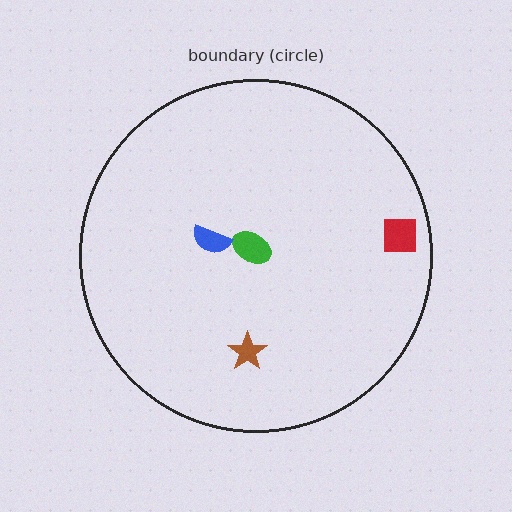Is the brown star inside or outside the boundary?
Inside.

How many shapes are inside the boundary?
4 inside, 0 outside.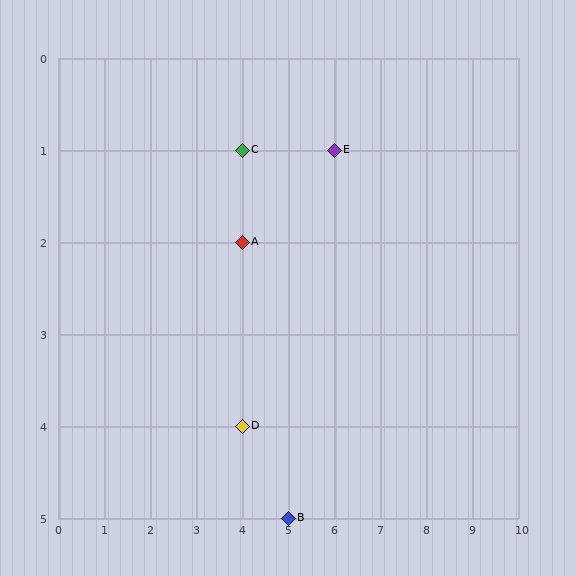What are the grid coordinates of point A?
Point A is at grid coordinates (4, 2).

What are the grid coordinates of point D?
Point D is at grid coordinates (4, 4).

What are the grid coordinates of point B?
Point B is at grid coordinates (5, 5).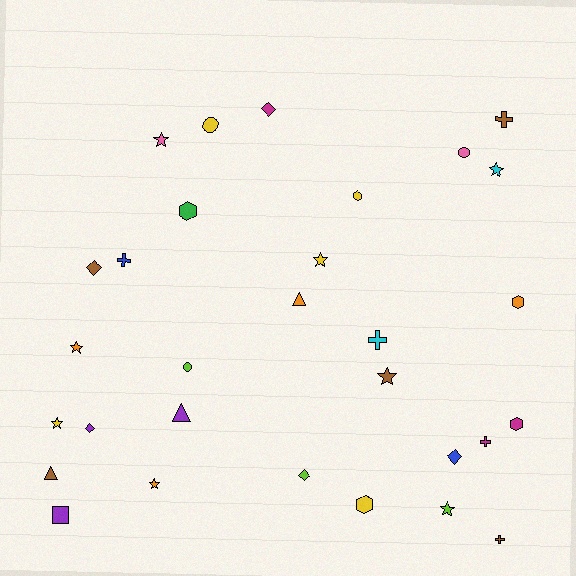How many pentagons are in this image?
There are no pentagons.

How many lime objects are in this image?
There are 3 lime objects.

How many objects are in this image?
There are 30 objects.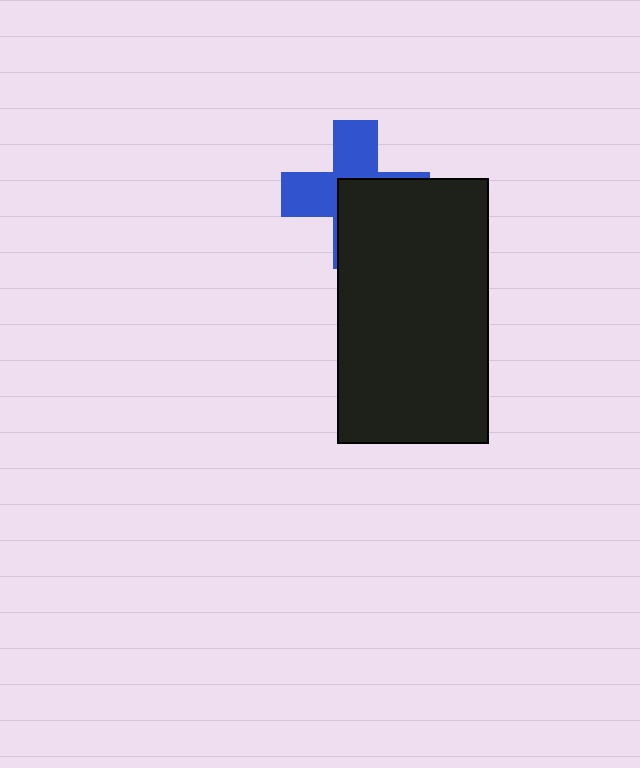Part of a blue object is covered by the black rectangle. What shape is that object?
It is a cross.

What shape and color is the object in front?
The object in front is a black rectangle.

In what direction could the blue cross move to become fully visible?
The blue cross could move toward the upper-left. That would shift it out from behind the black rectangle entirely.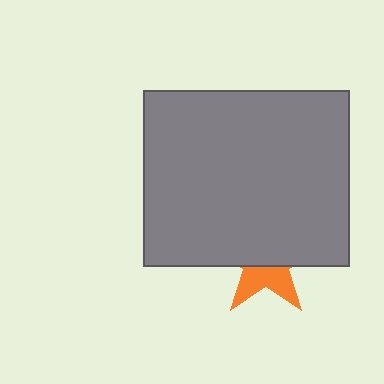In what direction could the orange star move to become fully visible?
The orange star could move down. That would shift it out from behind the gray rectangle entirely.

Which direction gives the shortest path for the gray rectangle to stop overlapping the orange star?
Moving up gives the shortest separation.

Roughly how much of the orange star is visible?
A small part of it is visible (roughly 39%).